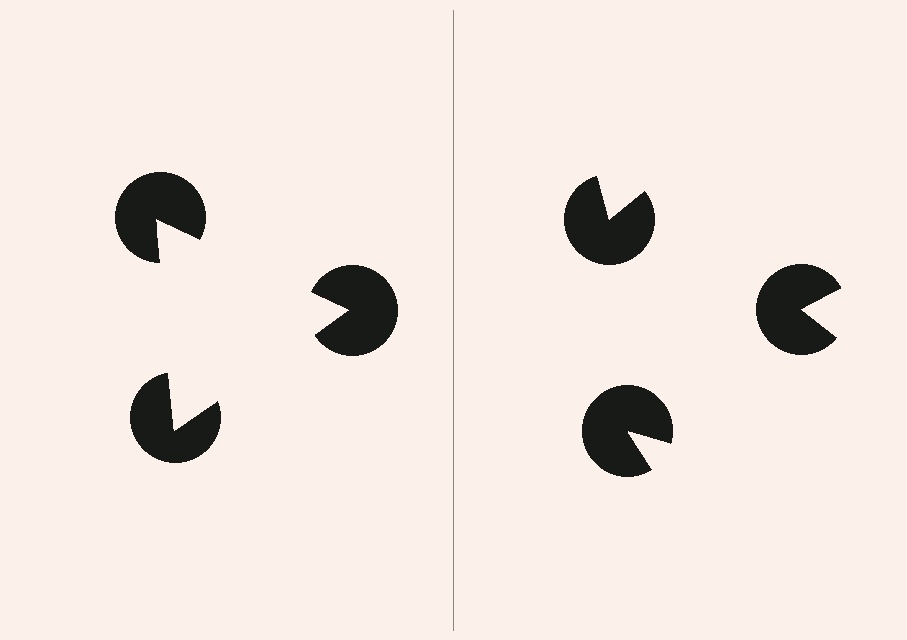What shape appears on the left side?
An illusory triangle.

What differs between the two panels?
The pac-man discs are positioned identically on both sides; only the wedge orientations differ. On the left they align to a triangle; on the right they are misaligned.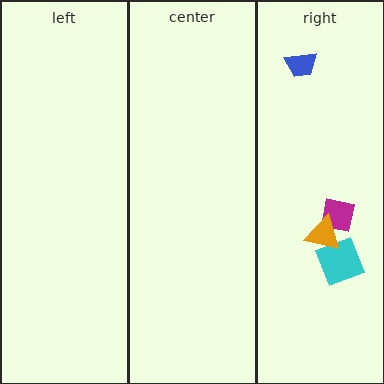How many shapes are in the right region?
4.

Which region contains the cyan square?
The right region.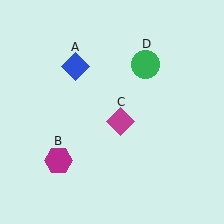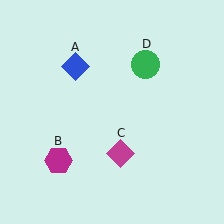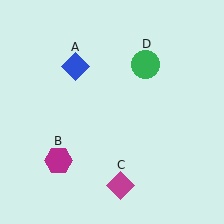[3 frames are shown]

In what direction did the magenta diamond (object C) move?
The magenta diamond (object C) moved down.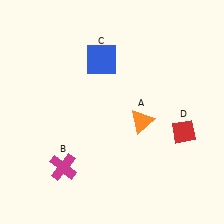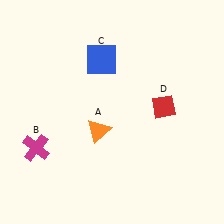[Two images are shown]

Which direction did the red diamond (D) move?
The red diamond (D) moved up.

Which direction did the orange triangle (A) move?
The orange triangle (A) moved left.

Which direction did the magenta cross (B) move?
The magenta cross (B) moved left.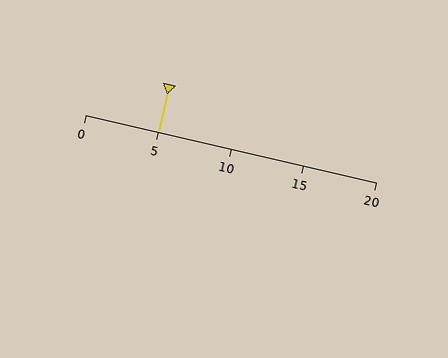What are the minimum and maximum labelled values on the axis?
The axis runs from 0 to 20.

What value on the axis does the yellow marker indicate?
The marker indicates approximately 5.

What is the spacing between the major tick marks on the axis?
The major ticks are spaced 5 apart.